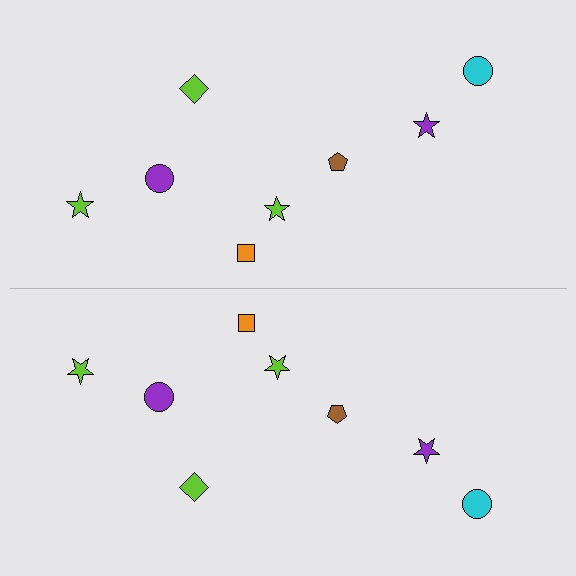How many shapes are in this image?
There are 16 shapes in this image.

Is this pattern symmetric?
Yes, this pattern has bilateral (reflection) symmetry.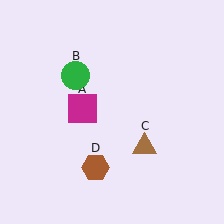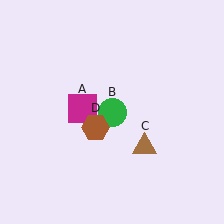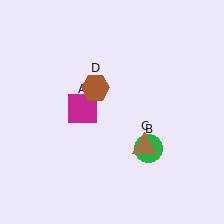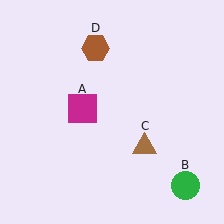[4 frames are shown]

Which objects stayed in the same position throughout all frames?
Magenta square (object A) and brown triangle (object C) remained stationary.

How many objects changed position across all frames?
2 objects changed position: green circle (object B), brown hexagon (object D).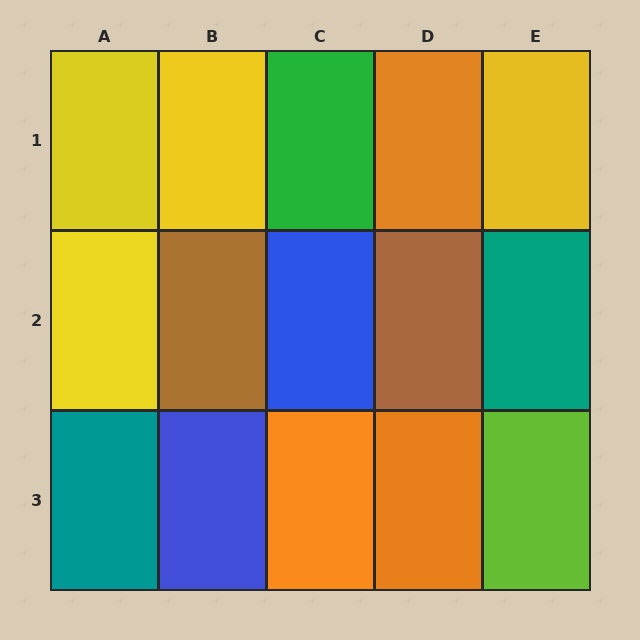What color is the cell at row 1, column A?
Yellow.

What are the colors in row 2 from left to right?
Yellow, brown, blue, brown, teal.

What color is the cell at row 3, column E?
Lime.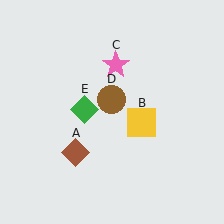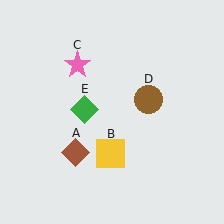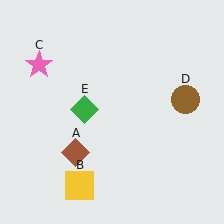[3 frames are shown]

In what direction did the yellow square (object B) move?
The yellow square (object B) moved down and to the left.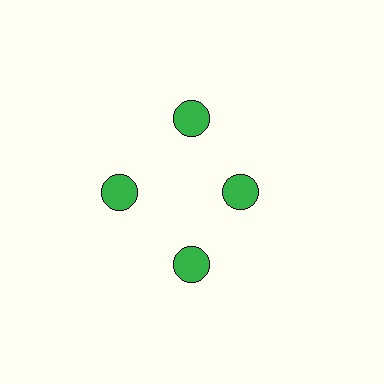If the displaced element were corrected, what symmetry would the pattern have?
It would have 4-fold rotational symmetry — the pattern would map onto itself every 90 degrees.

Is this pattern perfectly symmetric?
No. The 4 green circles are arranged in a ring, but one element near the 3 o'clock position is pulled inward toward the center, breaking the 4-fold rotational symmetry.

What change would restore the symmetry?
The symmetry would be restored by moving it outward, back onto the ring so that all 4 circles sit at equal angles and equal distance from the center.